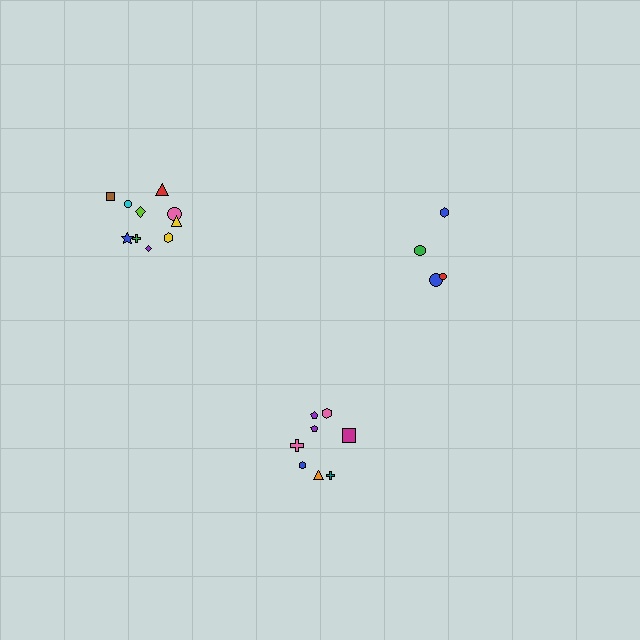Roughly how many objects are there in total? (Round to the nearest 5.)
Roughly 20 objects in total.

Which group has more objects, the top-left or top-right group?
The top-left group.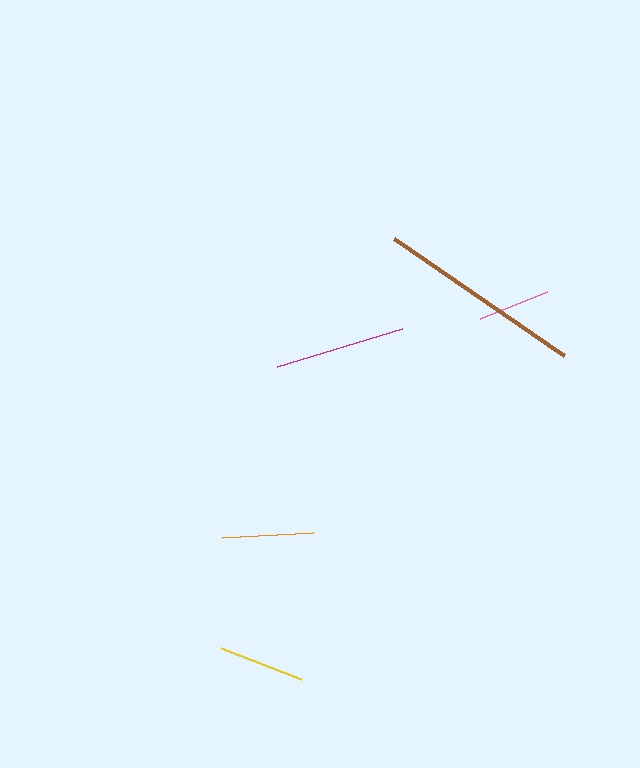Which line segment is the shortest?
The pink line is the shortest at approximately 72 pixels.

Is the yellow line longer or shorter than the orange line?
The orange line is longer than the yellow line.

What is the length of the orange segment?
The orange segment is approximately 91 pixels long.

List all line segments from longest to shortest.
From longest to shortest: brown, magenta, orange, yellow, pink.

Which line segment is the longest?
The brown line is the longest at approximately 207 pixels.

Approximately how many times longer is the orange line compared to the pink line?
The orange line is approximately 1.3 times the length of the pink line.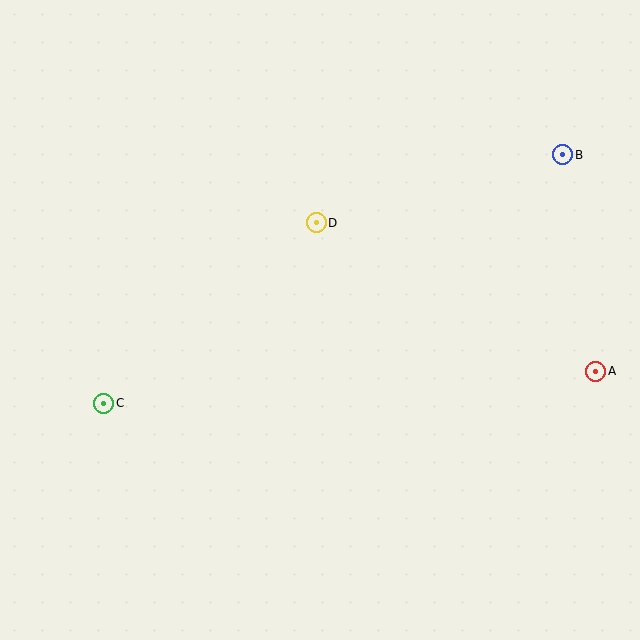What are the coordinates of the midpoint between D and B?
The midpoint between D and B is at (439, 189).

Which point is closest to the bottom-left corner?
Point C is closest to the bottom-left corner.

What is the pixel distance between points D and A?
The distance between D and A is 317 pixels.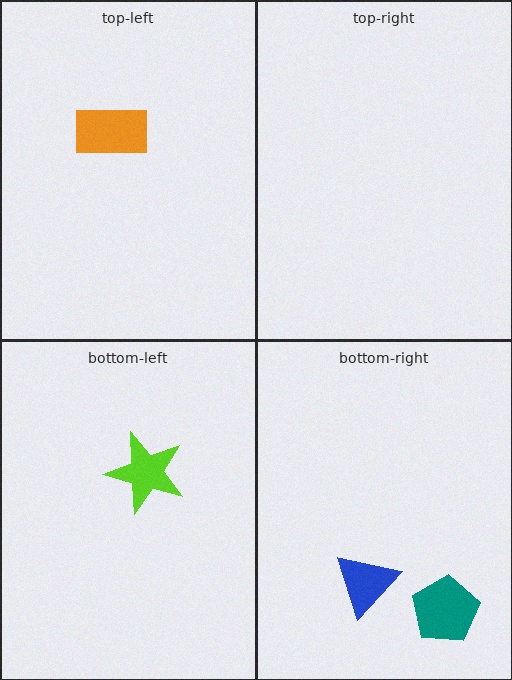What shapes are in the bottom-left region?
The lime star.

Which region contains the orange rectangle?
The top-left region.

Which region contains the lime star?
The bottom-left region.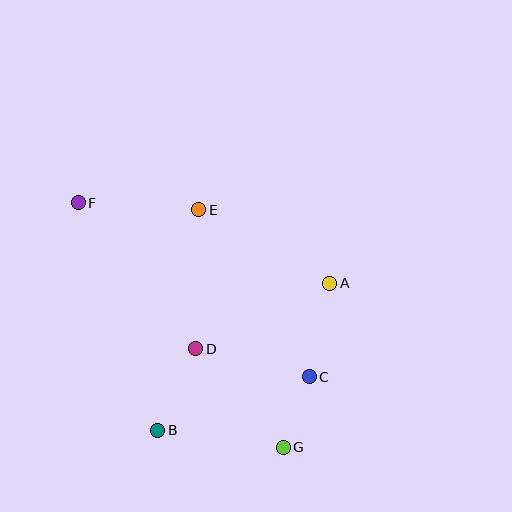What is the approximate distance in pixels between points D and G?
The distance between D and G is approximately 131 pixels.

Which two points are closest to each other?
Points C and G are closest to each other.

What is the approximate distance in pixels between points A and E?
The distance between A and E is approximately 150 pixels.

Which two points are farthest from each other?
Points F and G are farthest from each other.